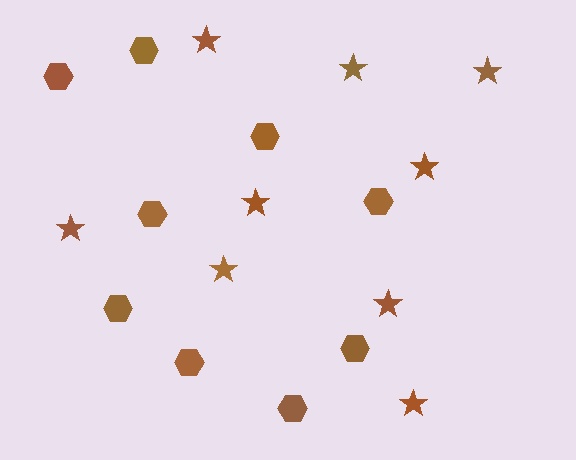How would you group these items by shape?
There are 2 groups: one group of stars (9) and one group of hexagons (9).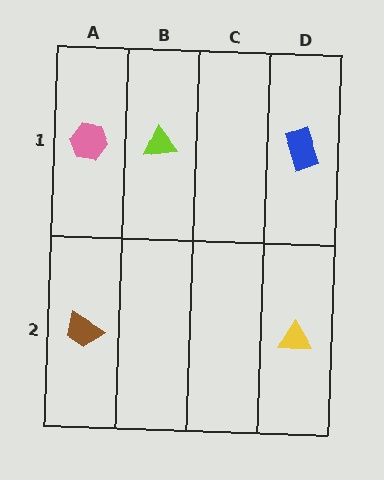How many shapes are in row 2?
2 shapes.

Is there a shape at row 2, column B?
No, that cell is empty.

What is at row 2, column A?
A brown trapezoid.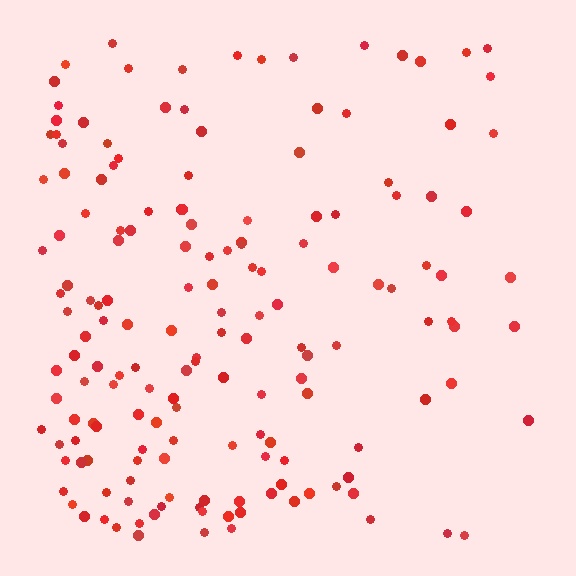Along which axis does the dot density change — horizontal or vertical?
Horizontal.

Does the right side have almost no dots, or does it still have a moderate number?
Still a moderate number, just noticeably fewer than the left.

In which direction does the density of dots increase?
From right to left, with the left side densest.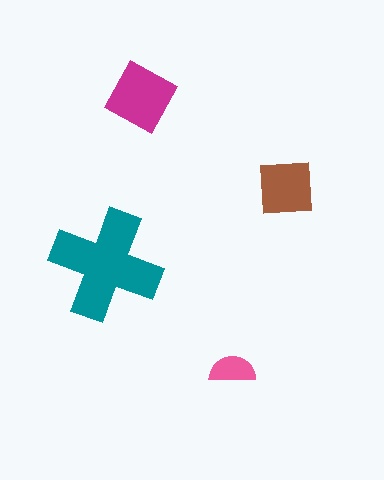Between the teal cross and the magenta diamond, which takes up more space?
The teal cross.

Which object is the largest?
The teal cross.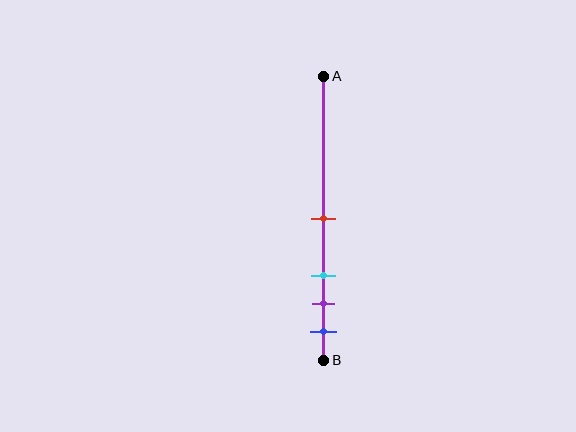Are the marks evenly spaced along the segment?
No, the marks are not evenly spaced.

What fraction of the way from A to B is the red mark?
The red mark is approximately 50% (0.5) of the way from A to B.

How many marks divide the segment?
There are 4 marks dividing the segment.